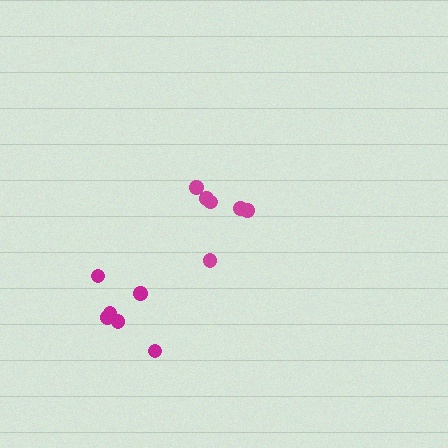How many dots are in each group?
Group 1: 6 dots, Group 2: 6 dots (12 total).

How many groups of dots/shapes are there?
There are 2 groups.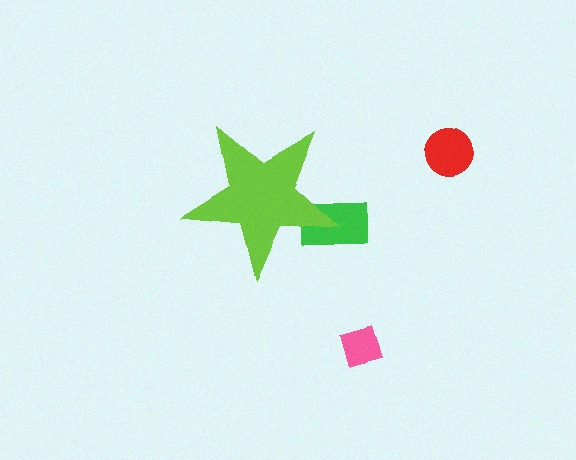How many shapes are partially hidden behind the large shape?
1 shape is partially hidden.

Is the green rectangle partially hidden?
Yes, the green rectangle is partially hidden behind the lime star.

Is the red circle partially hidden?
No, the red circle is fully visible.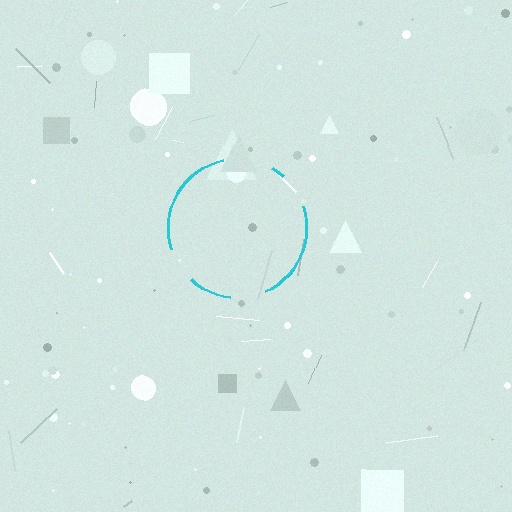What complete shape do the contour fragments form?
The contour fragments form a circle.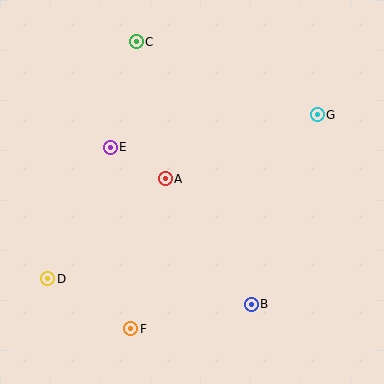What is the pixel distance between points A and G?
The distance between A and G is 165 pixels.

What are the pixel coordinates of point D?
Point D is at (48, 279).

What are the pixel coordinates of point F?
Point F is at (131, 329).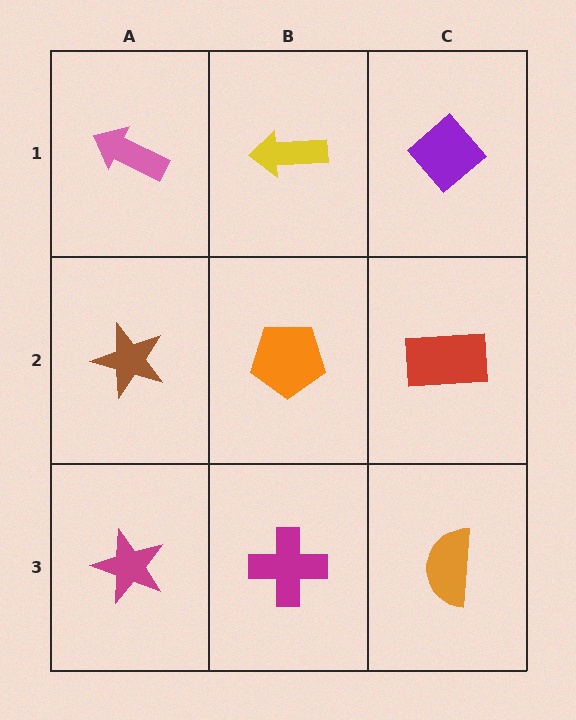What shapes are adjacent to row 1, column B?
An orange pentagon (row 2, column B), a pink arrow (row 1, column A), a purple diamond (row 1, column C).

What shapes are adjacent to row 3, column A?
A brown star (row 2, column A), a magenta cross (row 3, column B).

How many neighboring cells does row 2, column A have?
3.